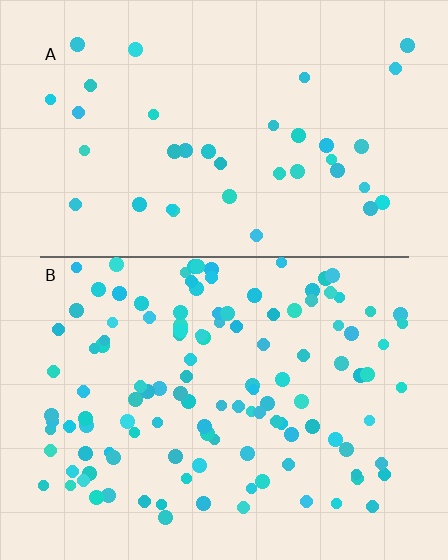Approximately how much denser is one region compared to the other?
Approximately 3.2× — region B over region A.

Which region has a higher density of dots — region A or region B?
B (the bottom).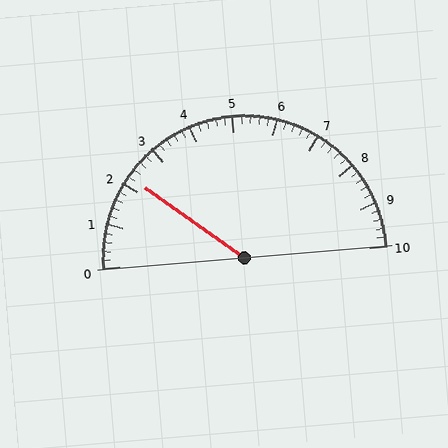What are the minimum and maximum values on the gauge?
The gauge ranges from 0 to 10.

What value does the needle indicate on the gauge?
The needle indicates approximately 2.2.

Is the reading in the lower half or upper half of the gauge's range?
The reading is in the lower half of the range (0 to 10).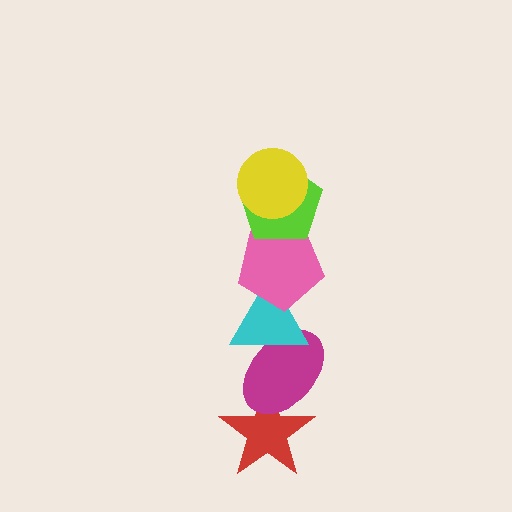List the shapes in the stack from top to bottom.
From top to bottom: the yellow circle, the lime pentagon, the pink pentagon, the cyan triangle, the magenta ellipse, the red star.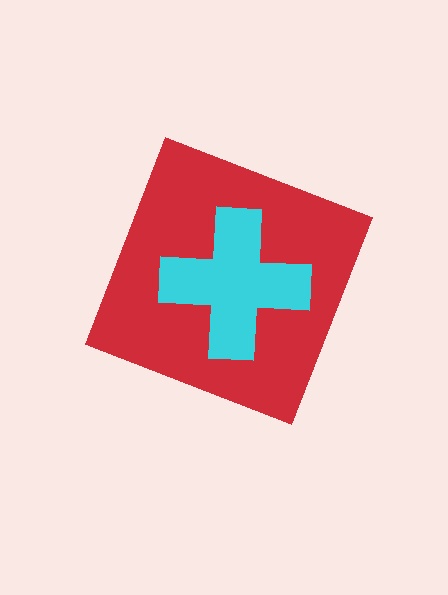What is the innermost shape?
The cyan cross.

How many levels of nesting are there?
2.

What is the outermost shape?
The red diamond.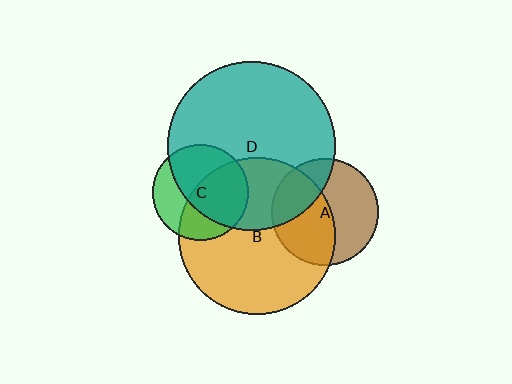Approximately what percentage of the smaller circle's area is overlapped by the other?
Approximately 50%.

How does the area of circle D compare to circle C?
Approximately 3.1 times.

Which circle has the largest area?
Circle D (teal).